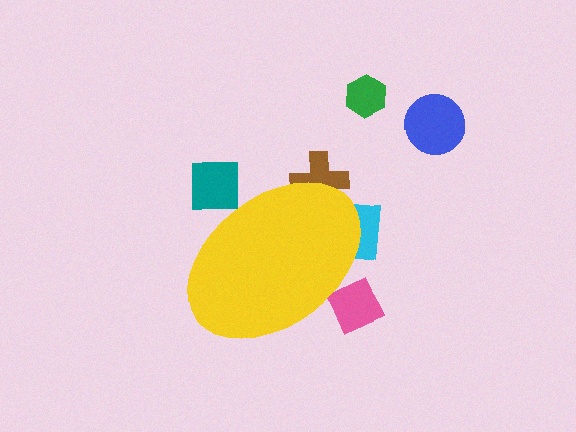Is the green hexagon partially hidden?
No, the green hexagon is fully visible.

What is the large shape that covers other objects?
A yellow ellipse.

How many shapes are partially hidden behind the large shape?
4 shapes are partially hidden.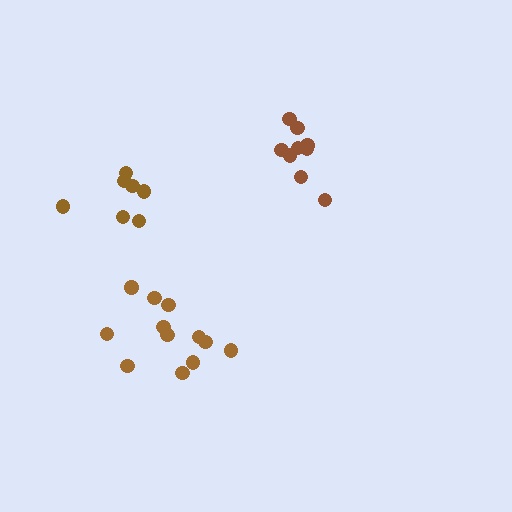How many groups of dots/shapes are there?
There are 3 groups.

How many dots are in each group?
Group 1: 9 dots, Group 2: 7 dots, Group 3: 12 dots (28 total).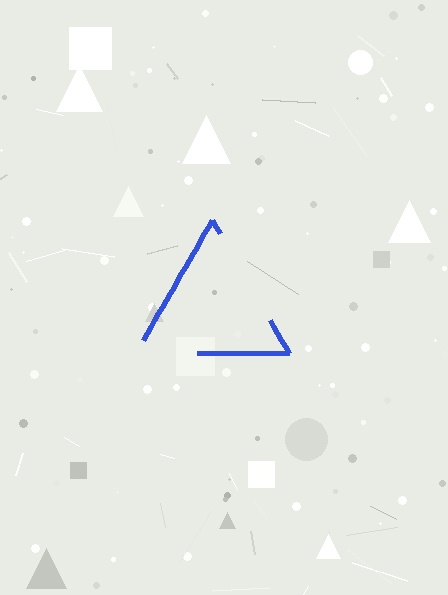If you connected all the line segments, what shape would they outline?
They would outline a triangle.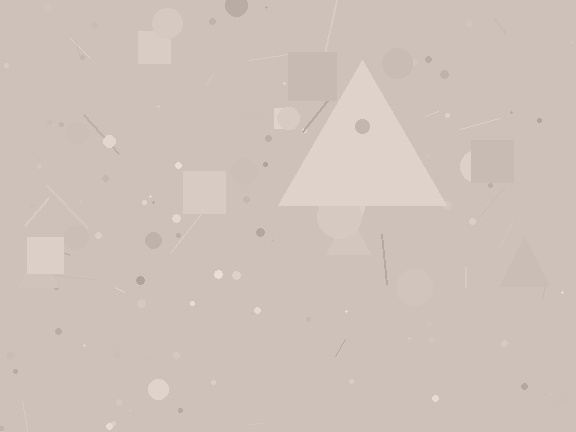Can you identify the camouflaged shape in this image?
The camouflaged shape is a triangle.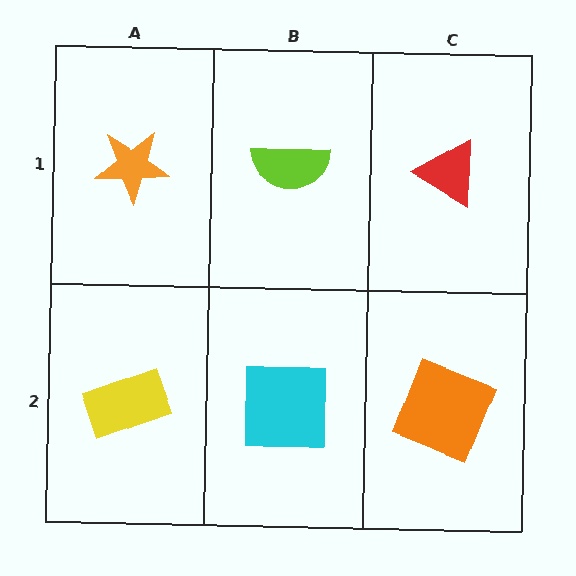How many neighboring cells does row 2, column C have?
2.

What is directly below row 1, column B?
A cyan square.